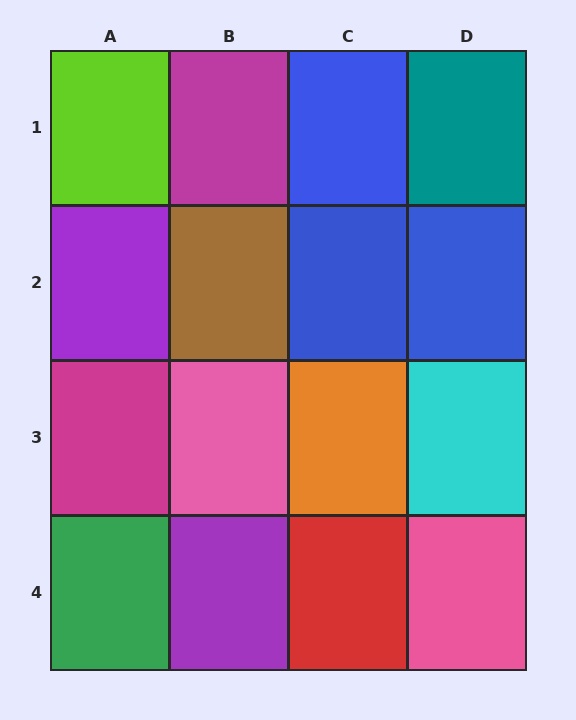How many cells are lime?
1 cell is lime.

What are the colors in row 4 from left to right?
Green, purple, red, pink.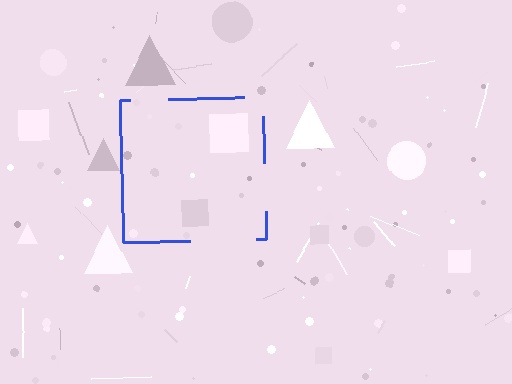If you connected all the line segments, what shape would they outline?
They would outline a square.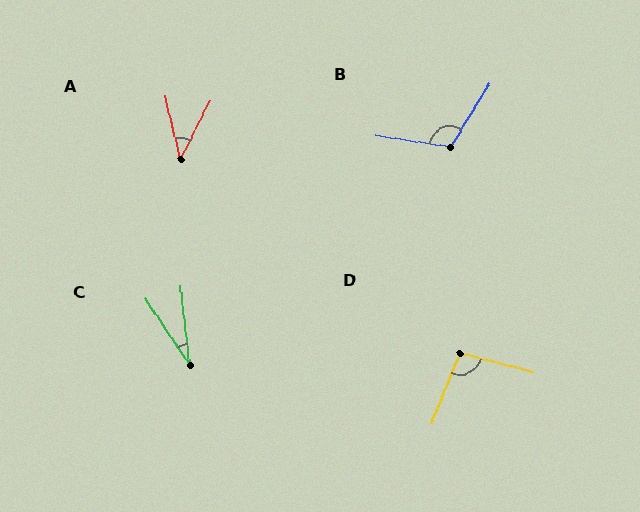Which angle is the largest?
B, at approximately 113 degrees.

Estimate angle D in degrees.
Approximately 97 degrees.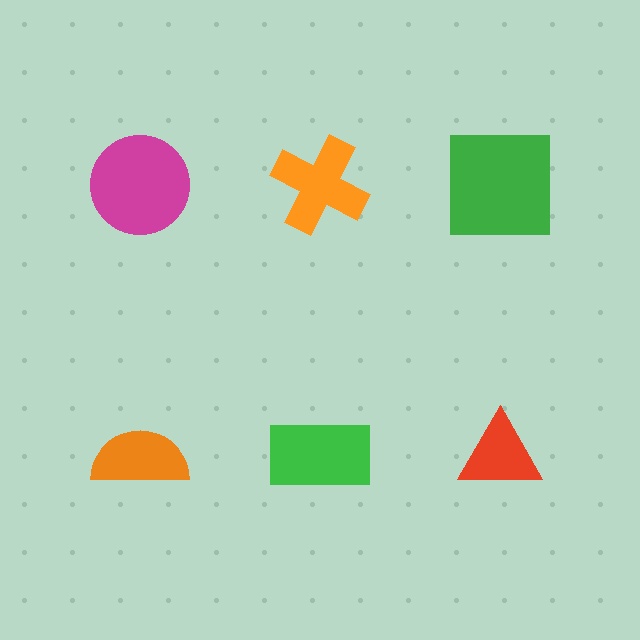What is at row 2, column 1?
An orange semicircle.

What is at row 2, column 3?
A red triangle.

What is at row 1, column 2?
An orange cross.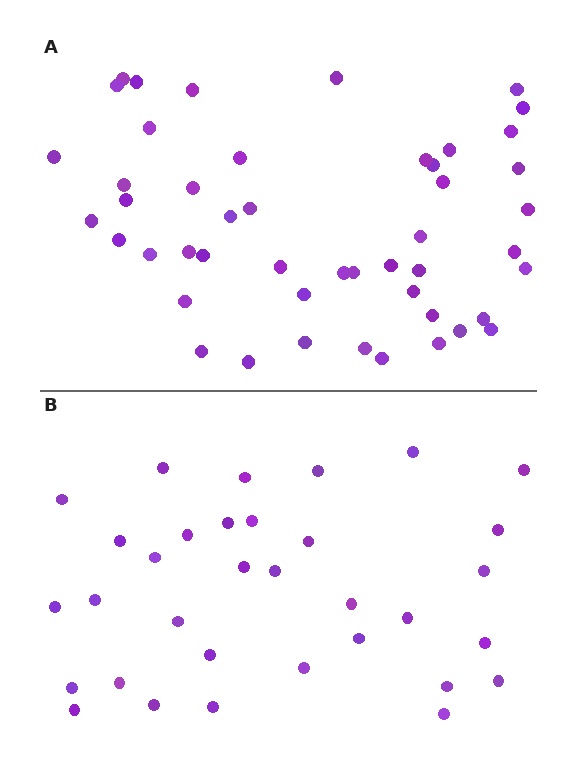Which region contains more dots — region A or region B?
Region A (the top region) has more dots.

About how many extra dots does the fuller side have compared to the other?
Region A has approximately 15 more dots than region B.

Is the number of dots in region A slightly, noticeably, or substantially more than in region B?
Region A has substantially more. The ratio is roughly 1.5 to 1.